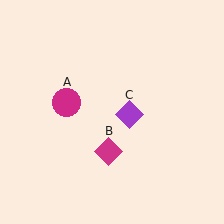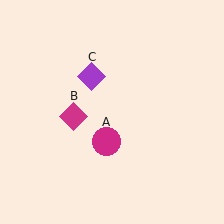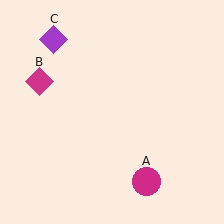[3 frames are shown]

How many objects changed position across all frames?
3 objects changed position: magenta circle (object A), magenta diamond (object B), purple diamond (object C).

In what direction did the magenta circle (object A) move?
The magenta circle (object A) moved down and to the right.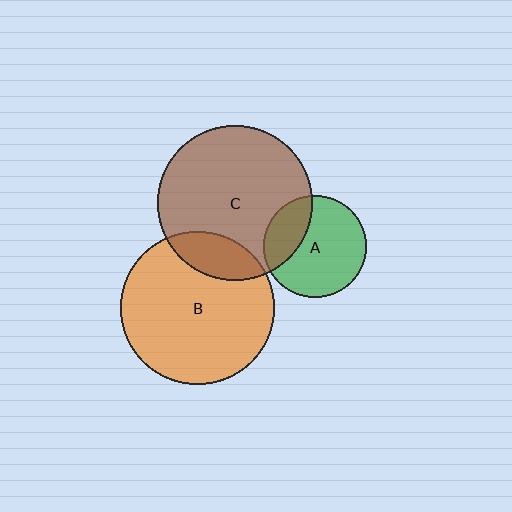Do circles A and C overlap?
Yes.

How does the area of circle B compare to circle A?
Approximately 2.2 times.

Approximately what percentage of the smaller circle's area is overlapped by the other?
Approximately 30%.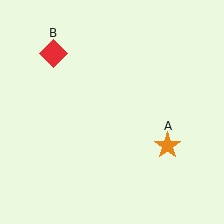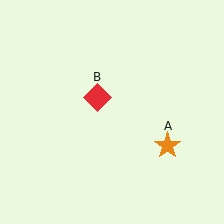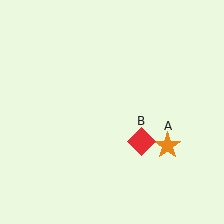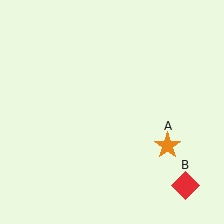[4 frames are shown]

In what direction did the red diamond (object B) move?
The red diamond (object B) moved down and to the right.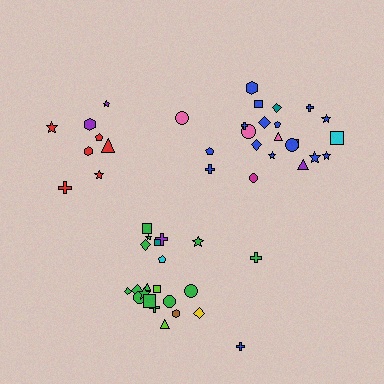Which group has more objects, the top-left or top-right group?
The top-right group.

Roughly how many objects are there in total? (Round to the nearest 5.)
Roughly 50 objects in total.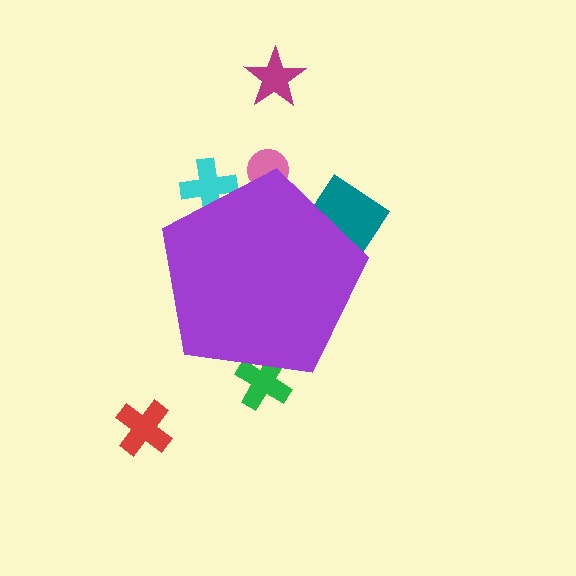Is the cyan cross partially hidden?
Yes, the cyan cross is partially hidden behind the purple pentagon.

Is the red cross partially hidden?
No, the red cross is fully visible.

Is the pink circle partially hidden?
Yes, the pink circle is partially hidden behind the purple pentagon.